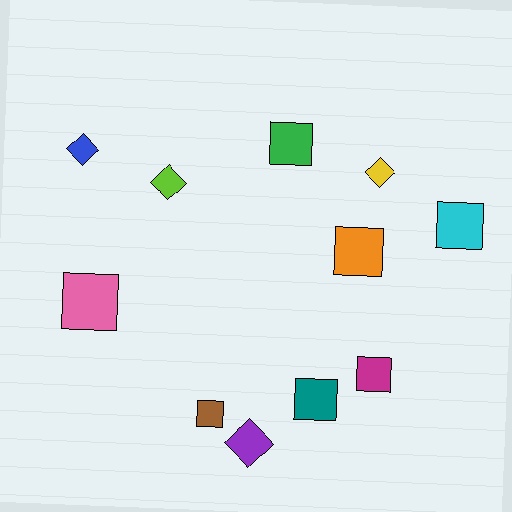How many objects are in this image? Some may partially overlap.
There are 11 objects.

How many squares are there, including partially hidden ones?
There are 7 squares.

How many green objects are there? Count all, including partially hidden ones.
There is 1 green object.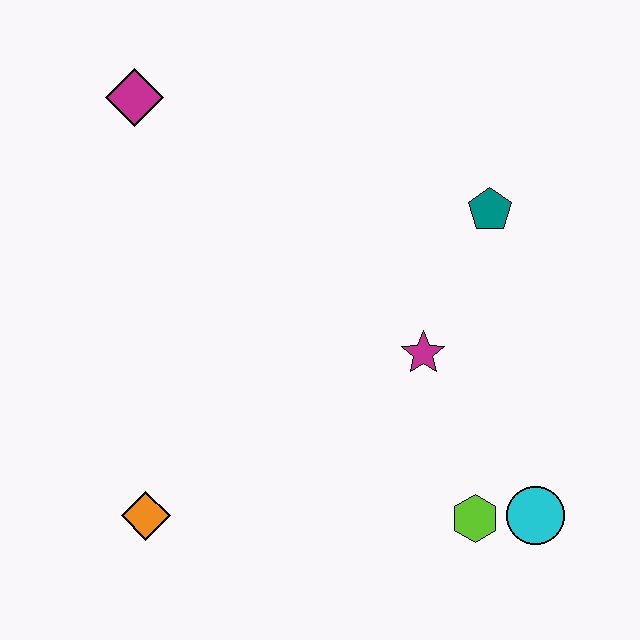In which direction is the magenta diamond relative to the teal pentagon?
The magenta diamond is to the left of the teal pentagon.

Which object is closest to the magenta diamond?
The teal pentagon is closest to the magenta diamond.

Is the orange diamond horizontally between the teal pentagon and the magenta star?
No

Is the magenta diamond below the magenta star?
No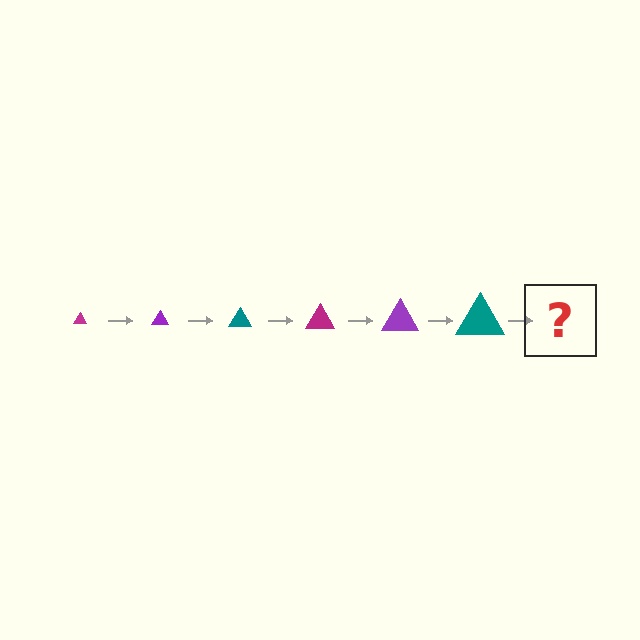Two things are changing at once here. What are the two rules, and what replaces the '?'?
The two rules are that the triangle grows larger each step and the color cycles through magenta, purple, and teal. The '?' should be a magenta triangle, larger than the previous one.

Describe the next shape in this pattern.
It should be a magenta triangle, larger than the previous one.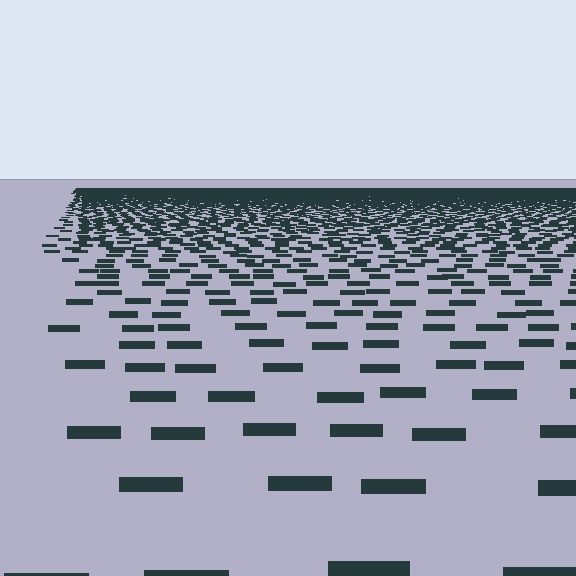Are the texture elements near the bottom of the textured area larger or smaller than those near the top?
Larger. Near the bottom, elements are closer to the viewer and appear at a bigger on-screen size.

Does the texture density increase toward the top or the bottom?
Density increases toward the top.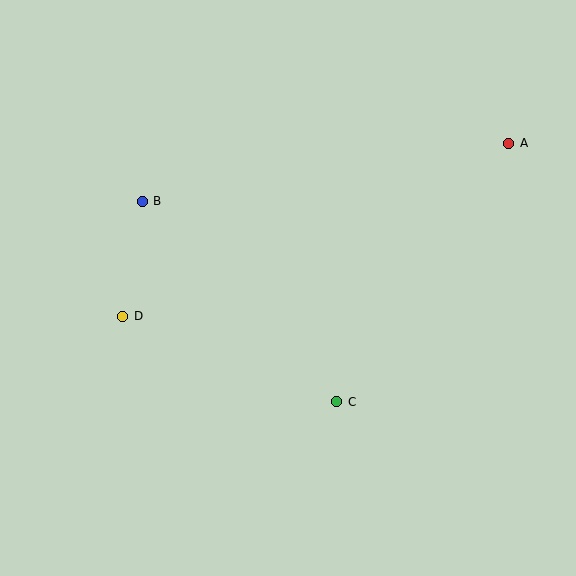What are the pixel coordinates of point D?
Point D is at (123, 316).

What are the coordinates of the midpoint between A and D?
The midpoint between A and D is at (316, 230).